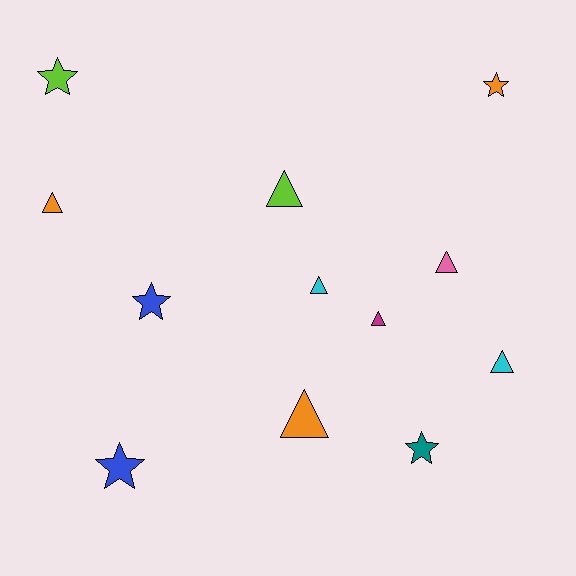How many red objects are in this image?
There are no red objects.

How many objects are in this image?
There are 12 objects.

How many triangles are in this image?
There are 7 triangles.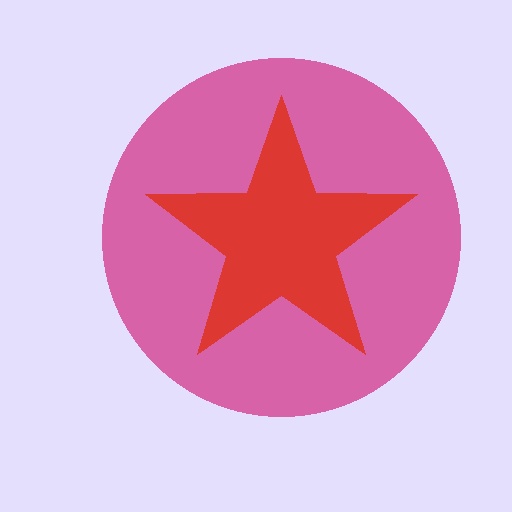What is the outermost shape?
The pink circle.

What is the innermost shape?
The red star.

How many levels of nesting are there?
2.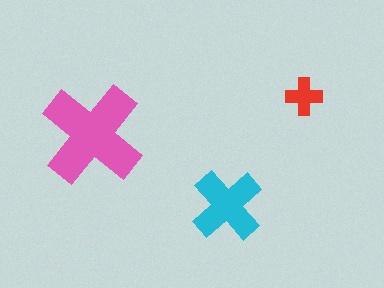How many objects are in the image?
There are 3 objects in the image.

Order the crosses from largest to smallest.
the pink one, the cyan one, the red one.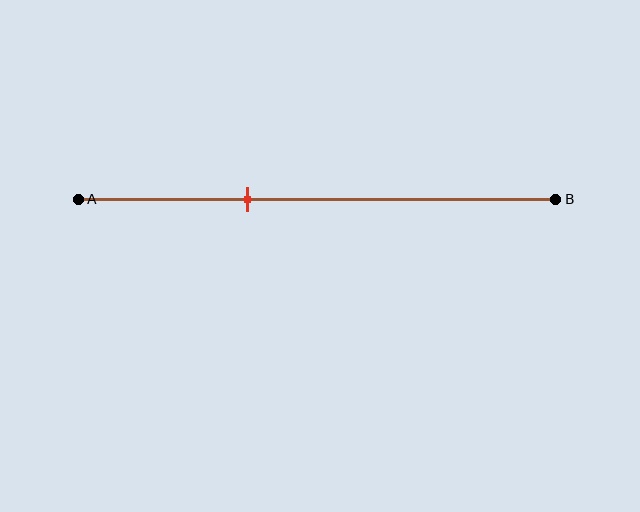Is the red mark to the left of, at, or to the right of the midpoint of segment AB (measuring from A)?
The red mark is to the left of the midpoint of segment AB.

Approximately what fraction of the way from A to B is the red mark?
The red mark is approximately 35% of the way from A to B.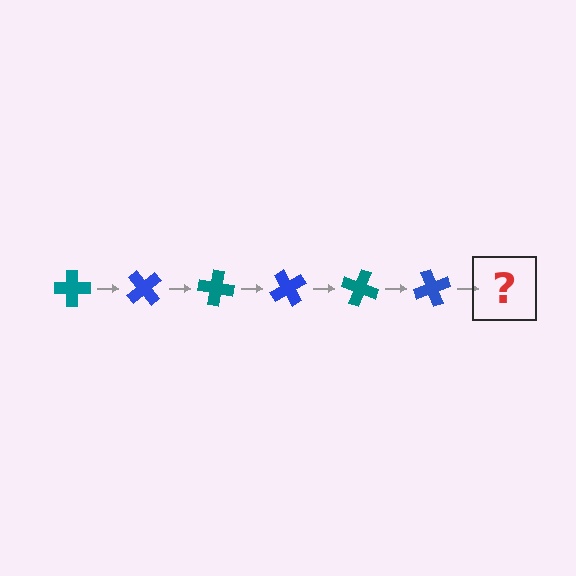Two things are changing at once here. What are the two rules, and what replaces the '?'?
The two rules are that it rotates 50 degrees each step and the color cycles through teal and blue. The '?' should be a teal cross, rotated 300 degrees from the start.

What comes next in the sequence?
The next element should be a teal cross, rotated 300 degrees from the start.